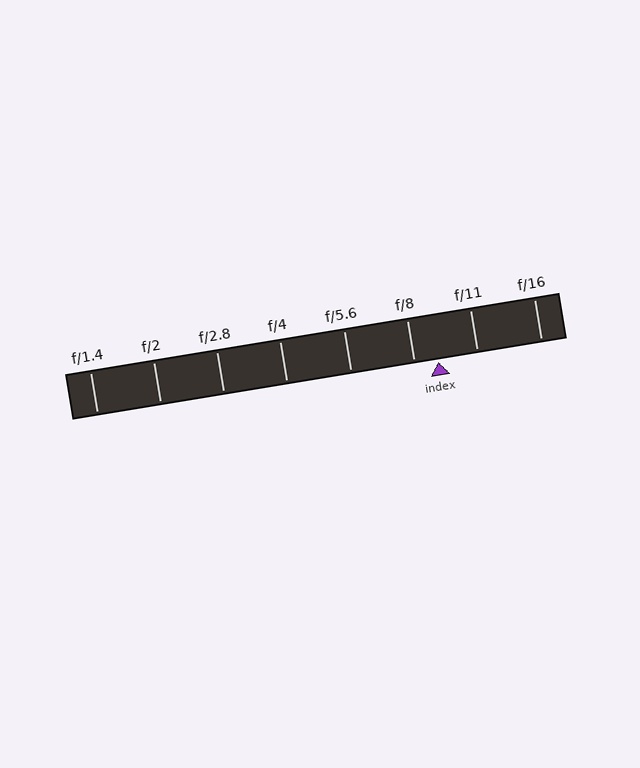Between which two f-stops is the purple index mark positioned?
The index mark is between f/8 and f/11.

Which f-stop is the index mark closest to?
The index mark is closest to f/8.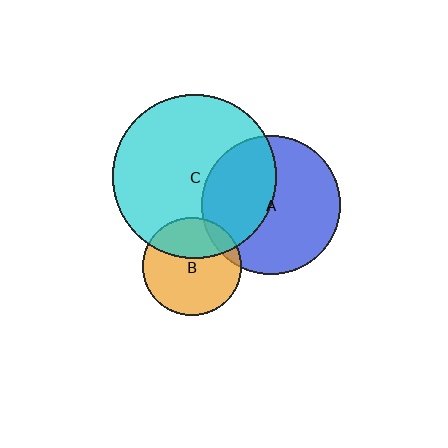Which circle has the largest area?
Circle C (cyan).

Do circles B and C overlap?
Yes.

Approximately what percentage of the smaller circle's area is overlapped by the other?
Approximately 35%.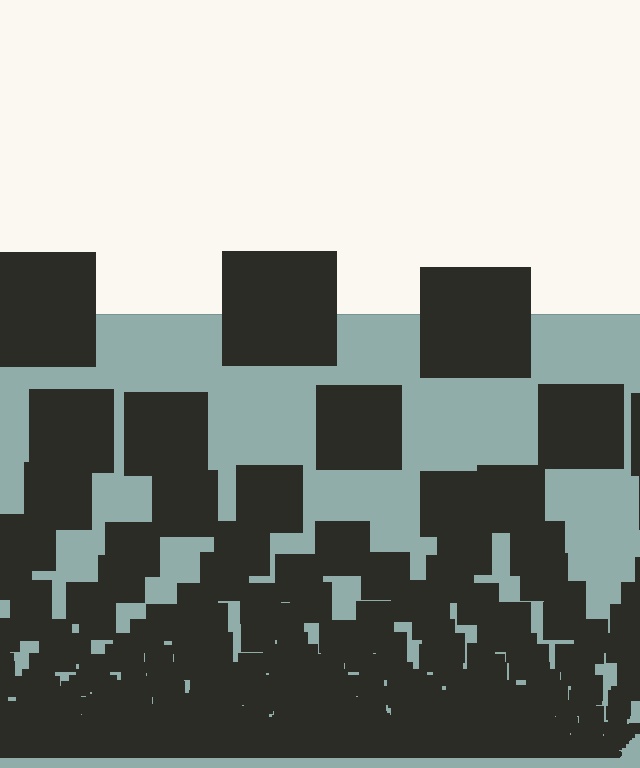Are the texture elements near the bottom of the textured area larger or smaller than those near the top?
Smaller. The gradient is inverted — elements near the bottom are smaller and denser.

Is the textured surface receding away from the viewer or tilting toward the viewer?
The surface appears to tilt toward the viewer. Texture elements get larger and sparser toward the top.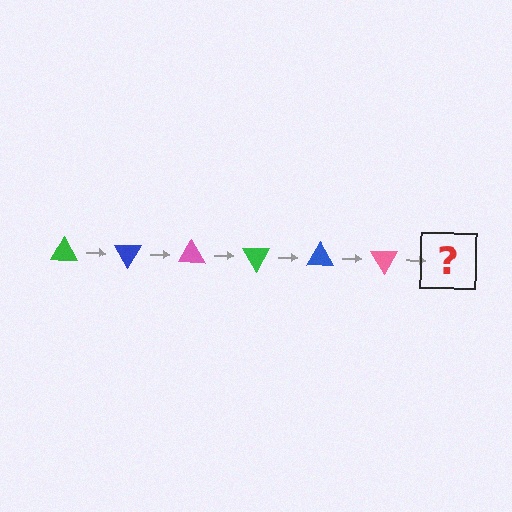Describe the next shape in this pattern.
It should be a green triangle, rotated 360 degrees from the start.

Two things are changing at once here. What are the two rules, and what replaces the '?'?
The two rules are that it rotates 60 degrees each step and the color cycles through green, blue, and pink. The '?' should be a green triangle, rotated 360 degrees from the start.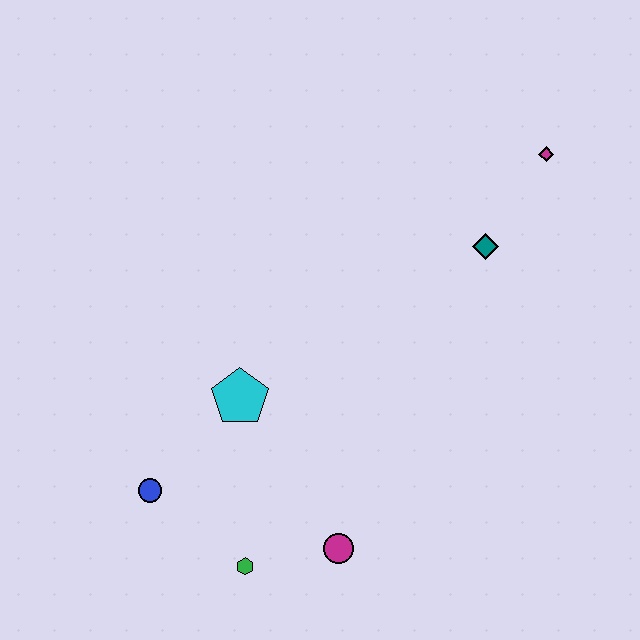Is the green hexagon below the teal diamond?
Yes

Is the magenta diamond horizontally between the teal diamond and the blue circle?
No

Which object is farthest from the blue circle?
The magenta diamond is farthest from the blue circle.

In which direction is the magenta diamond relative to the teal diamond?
The magenta diamond is above the teal diamond.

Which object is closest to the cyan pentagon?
The blue circle is closest to the cyan pentagon.